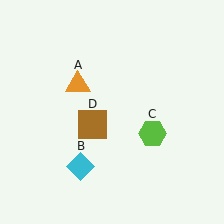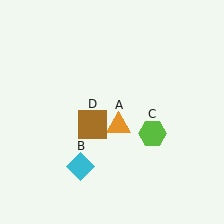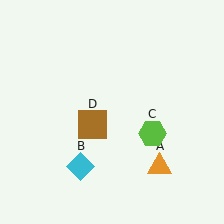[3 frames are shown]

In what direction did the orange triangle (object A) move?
The orange triangle (object A) moved down and to the right.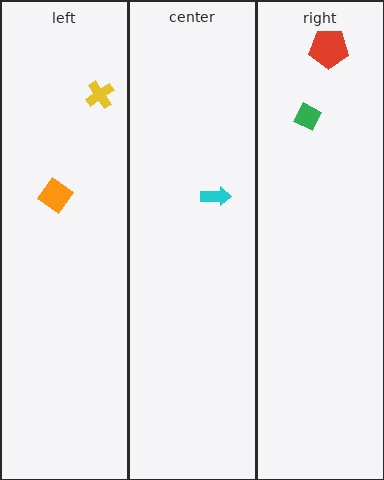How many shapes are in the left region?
2.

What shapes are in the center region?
The cyan arrow.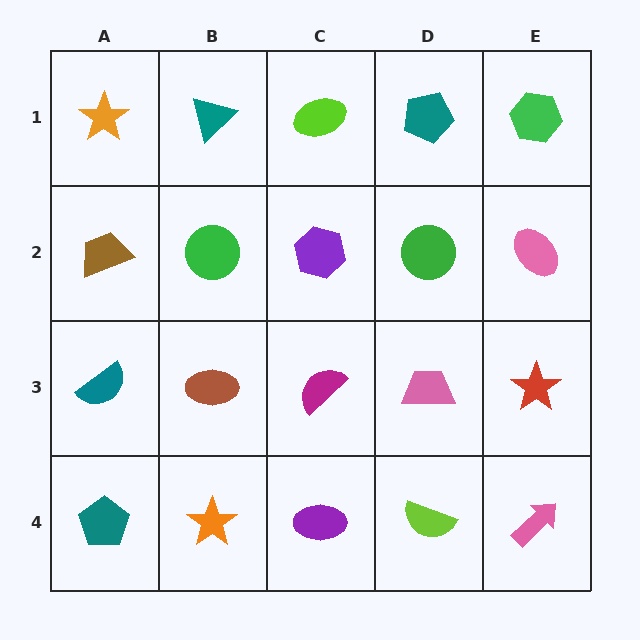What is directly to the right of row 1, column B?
A lime ellipse.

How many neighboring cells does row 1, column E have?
2.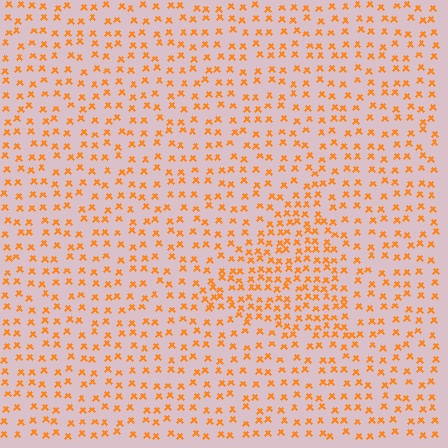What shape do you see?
I see a triangle.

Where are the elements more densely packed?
The elements are more densely packed inside the triangle boundary.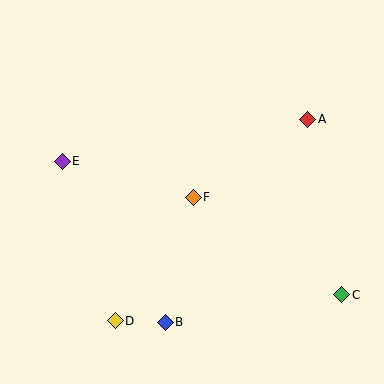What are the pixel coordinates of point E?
Point E is at (62, 161).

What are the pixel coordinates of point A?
Point A is at (308, 119).